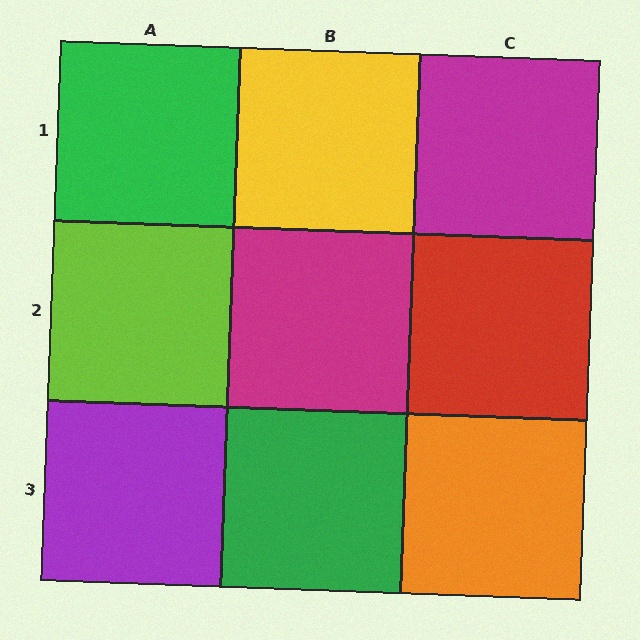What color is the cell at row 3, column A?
Purple.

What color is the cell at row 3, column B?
Green.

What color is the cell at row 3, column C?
Orange.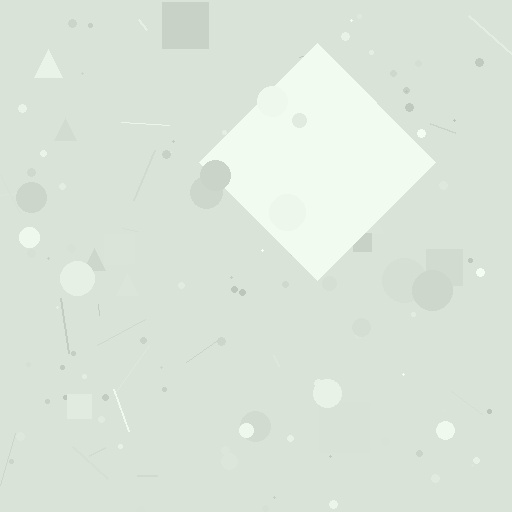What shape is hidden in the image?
A diamond is hidden in the image.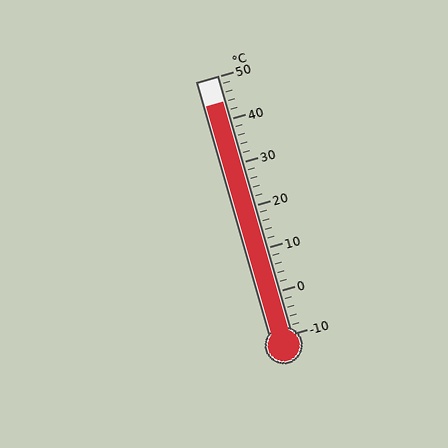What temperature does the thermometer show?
The thermometer shows approximately 44°C.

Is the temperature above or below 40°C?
The temperature is above 40°C.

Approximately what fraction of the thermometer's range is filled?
The thermometer is filled to approximately 90% of its range.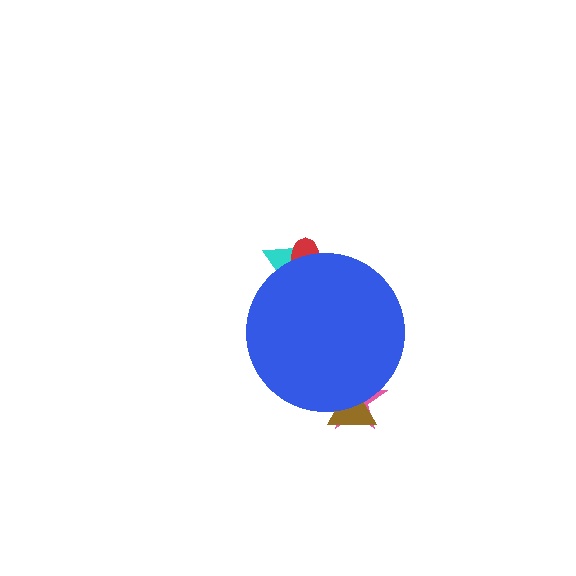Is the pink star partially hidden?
Yes, the pink star is partially hidden behind the blue circle.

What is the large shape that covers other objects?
A blue circle.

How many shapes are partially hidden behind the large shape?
4 shapes are partially hidden.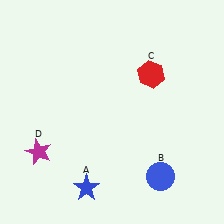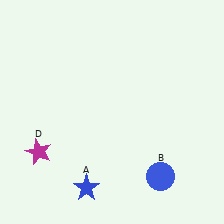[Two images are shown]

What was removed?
The red hexagon (C) was removed in Image 2.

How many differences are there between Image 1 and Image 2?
There is 1 difference between the two images.